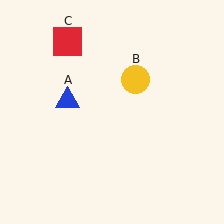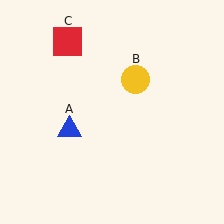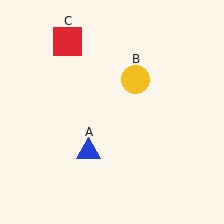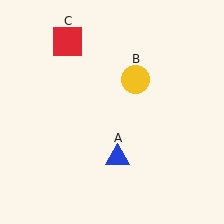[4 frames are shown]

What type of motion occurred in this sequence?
The blue triangle (object A) rotated counterclockwise around the center of the scene.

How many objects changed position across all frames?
1 object changed position: blue triangle (object A).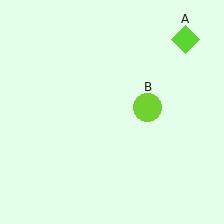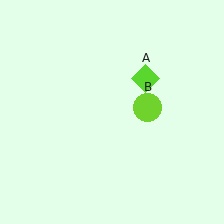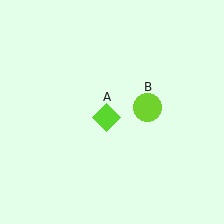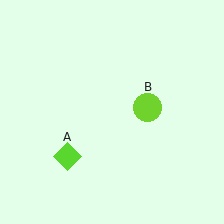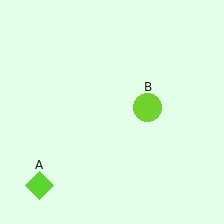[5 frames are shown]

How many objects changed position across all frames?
1 object changed position: lime diamond (object A).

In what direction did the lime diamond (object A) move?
The lime diamond (object A) moved down and to the left.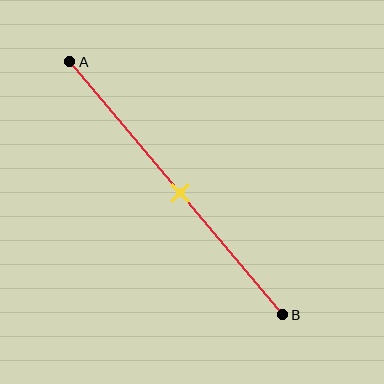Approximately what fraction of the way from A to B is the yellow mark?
The yellow mark is approximately 50% of the way from A to B.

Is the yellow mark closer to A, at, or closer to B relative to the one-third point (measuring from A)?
The yellow mark is closer to point B than the one-third point of segment AB.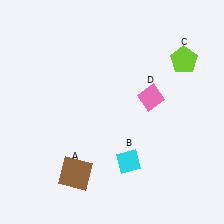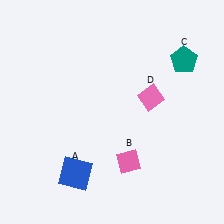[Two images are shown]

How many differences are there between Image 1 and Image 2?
There are 3 differences between the two images.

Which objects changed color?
A changed from brown to blue. B changed from cyan to pink. C changed from lime to teal.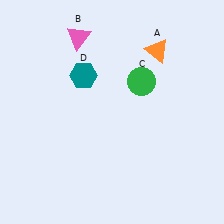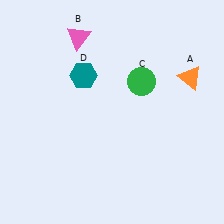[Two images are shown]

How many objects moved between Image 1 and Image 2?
1 object moved between the two images.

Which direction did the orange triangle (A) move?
The orange triangle (A) moved right.